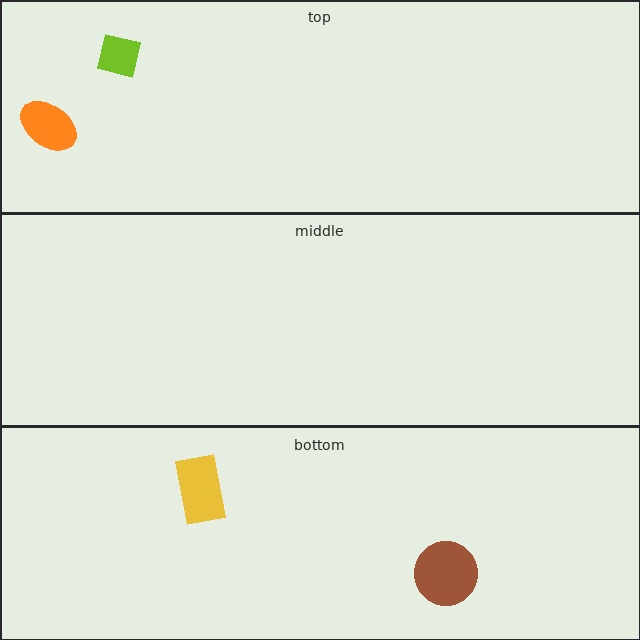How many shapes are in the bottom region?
2.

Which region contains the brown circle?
The bottom region.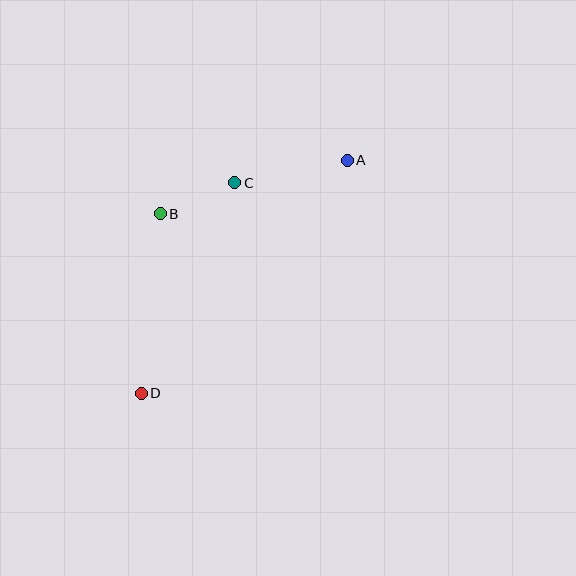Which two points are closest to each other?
Points B and C are closest to each other.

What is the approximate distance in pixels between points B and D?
The distance between B and D is approximately 180 pixels.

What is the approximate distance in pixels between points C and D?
The distance between C and D is approximately 230 pixels.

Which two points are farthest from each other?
Points A and D are farthest from each other.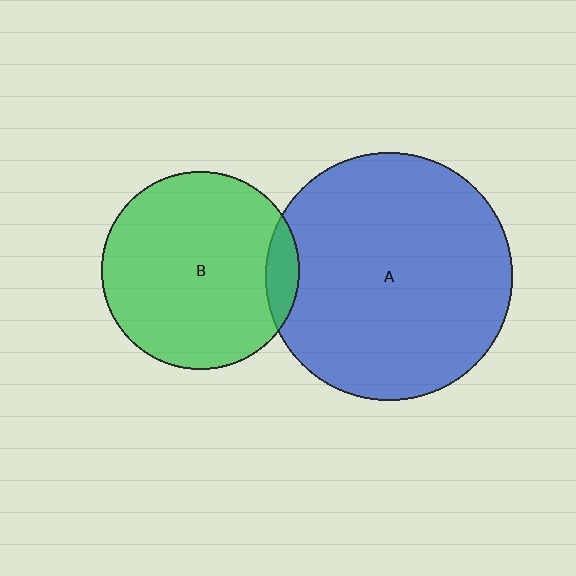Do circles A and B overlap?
Yes.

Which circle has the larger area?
Circle A (blue).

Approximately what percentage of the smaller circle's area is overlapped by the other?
Approximately 10%.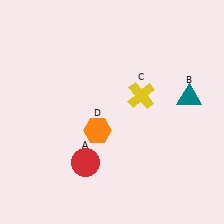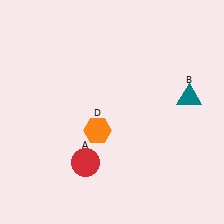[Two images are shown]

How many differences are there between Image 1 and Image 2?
There is 1 difference between the two images.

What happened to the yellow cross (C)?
The yellow cross (C) was removed in Image 2. It was in the top-right area of Image 1.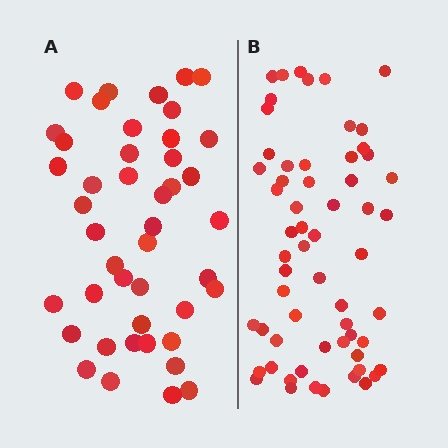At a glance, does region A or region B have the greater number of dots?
Region B (the right region) has more dots.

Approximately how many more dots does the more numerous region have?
Region B has approximately 15 more dots than region A.